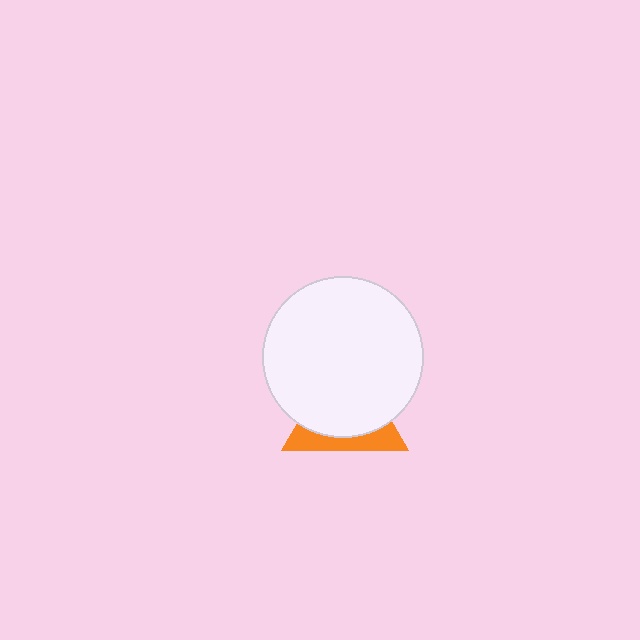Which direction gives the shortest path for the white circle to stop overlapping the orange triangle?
Moving up gives the shortest separation.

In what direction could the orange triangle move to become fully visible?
The orange triangle could move down. That would shift it out from behind the white circle entirely.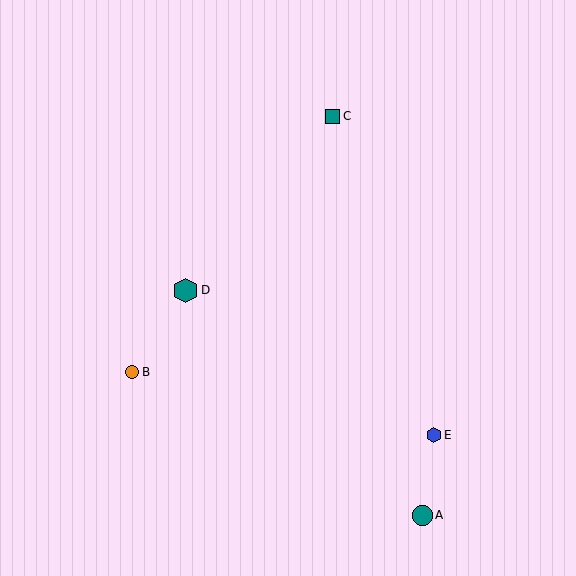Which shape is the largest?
The teal hexagon (labeled D) is the largest.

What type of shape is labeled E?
Shape E is a blue hexagon.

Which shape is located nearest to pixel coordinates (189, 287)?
The teal hexagon (labeled D) at (185, 290) is nearest to that location.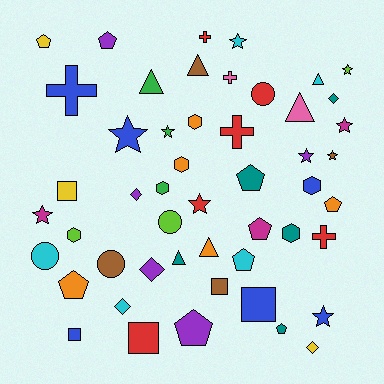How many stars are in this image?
There are 10 stars.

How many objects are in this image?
There are 50 objects.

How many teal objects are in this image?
There are 5 teal objects.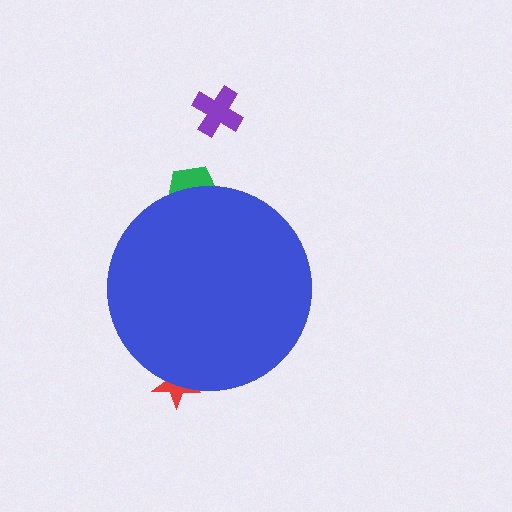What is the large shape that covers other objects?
A blue circle.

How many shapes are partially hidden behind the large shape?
2 shapes are partially hidden.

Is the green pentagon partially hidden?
Yes, the green pentagon is partially hidden behind the blue circle.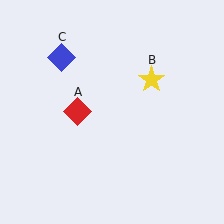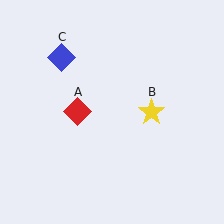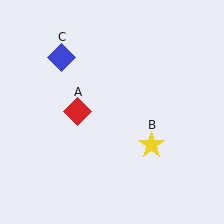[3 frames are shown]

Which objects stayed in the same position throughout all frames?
Red diamond (object A) and blue diamond (object C) remained stationary.